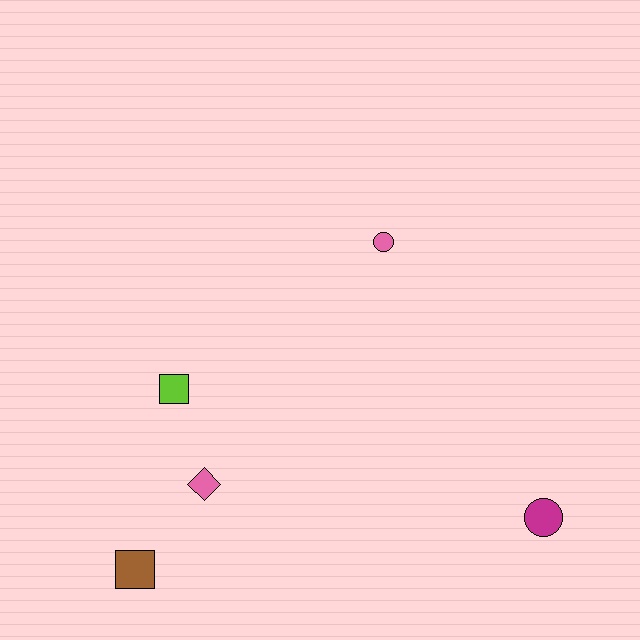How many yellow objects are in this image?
There are no yellow objects.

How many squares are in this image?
There are 2 squares.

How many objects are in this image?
There are 5 objects.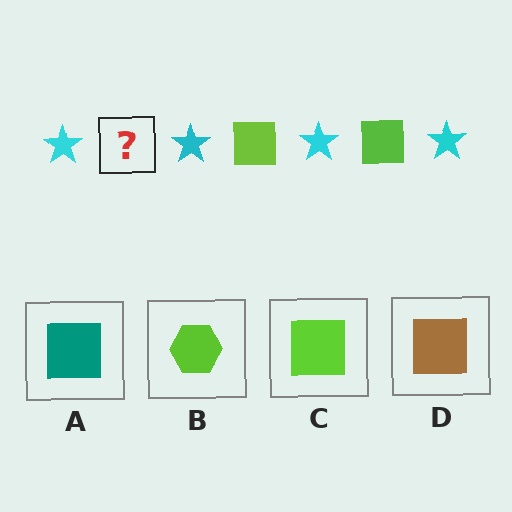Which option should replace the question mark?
Option C.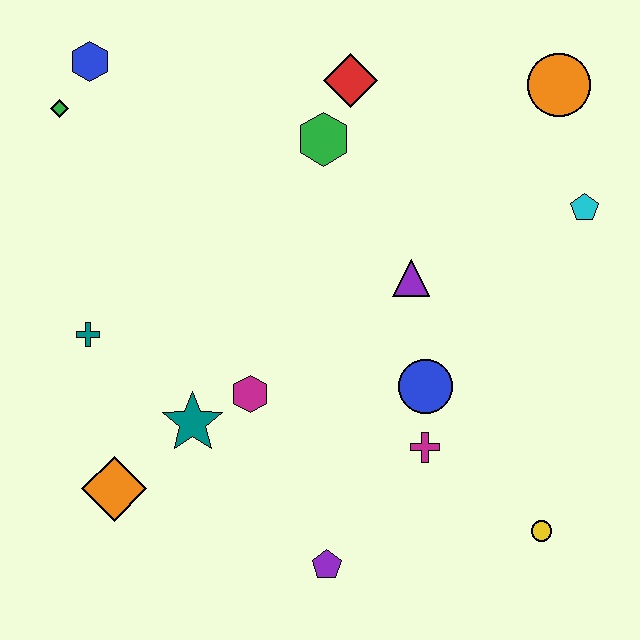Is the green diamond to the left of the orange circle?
Yes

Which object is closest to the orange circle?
The cyan pentagon is closest to the orange circle.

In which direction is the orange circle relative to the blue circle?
The orange circle is above the blue circle.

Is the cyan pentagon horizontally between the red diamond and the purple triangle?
No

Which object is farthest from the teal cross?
The orange circle is farthest from the teal cross.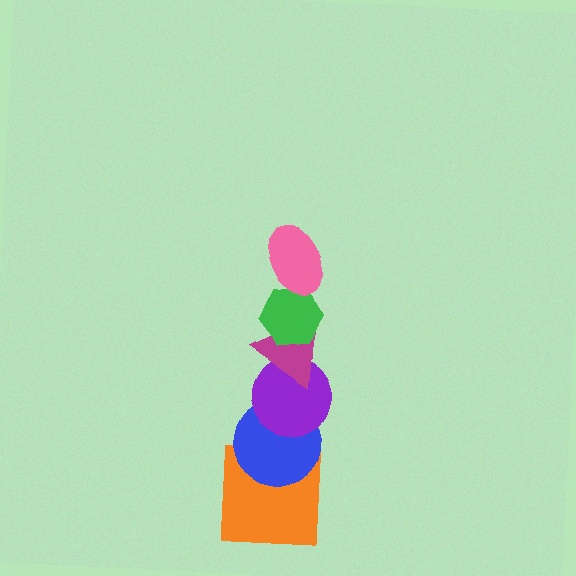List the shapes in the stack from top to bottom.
From top to bottom: the pink ellipse, the green hexagon, the magenta triangle, the purple circle, the blue circle, the orange square.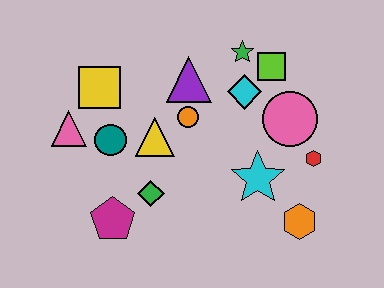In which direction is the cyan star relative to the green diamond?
The cyan star is to the right of the green diamond.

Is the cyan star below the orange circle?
Yes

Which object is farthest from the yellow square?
The orange hexagon is farthest from the yellow square.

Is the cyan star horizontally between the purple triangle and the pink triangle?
No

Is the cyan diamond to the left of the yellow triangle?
No